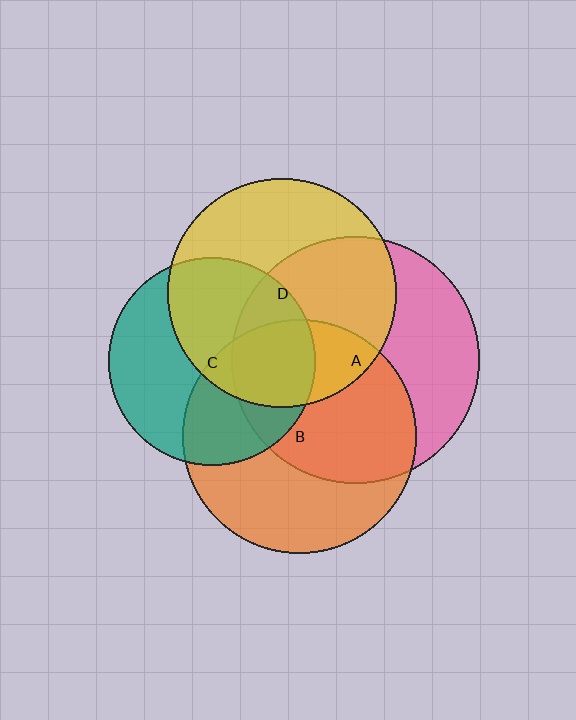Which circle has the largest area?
Circle A (pink).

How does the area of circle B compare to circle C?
Approximately 1.3 times.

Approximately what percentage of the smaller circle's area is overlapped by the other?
Approximately 25%.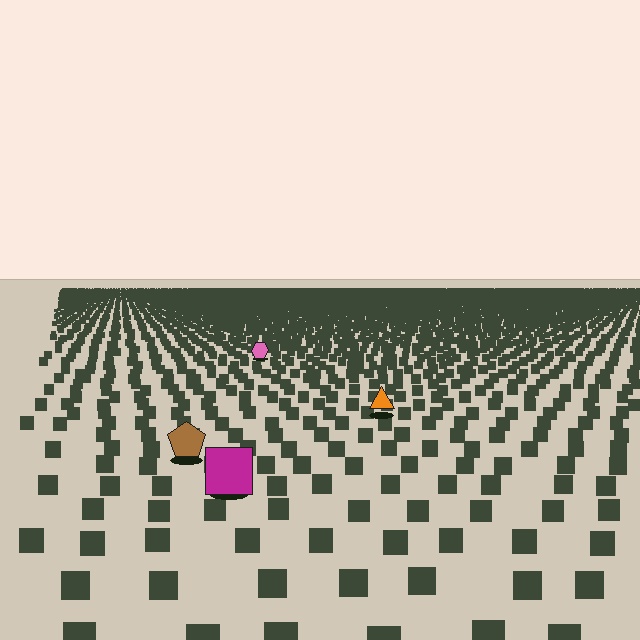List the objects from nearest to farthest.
From nearest to farthest: the magenta square, the brown pentagon, the orange triangle, the pink hexagon.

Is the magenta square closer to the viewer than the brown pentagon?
Yes. The magenta square is closer — you can tell from the texture gradient: the ground texture is coarser near it.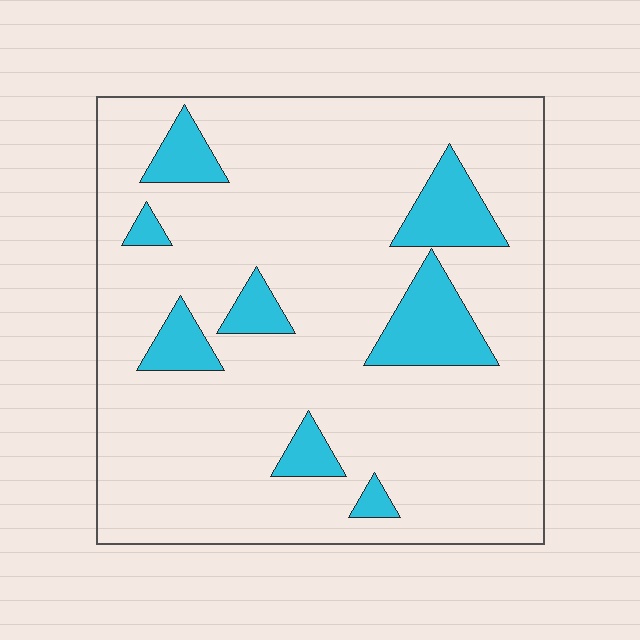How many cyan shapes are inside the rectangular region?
8.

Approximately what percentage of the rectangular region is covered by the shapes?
Approximately 15%.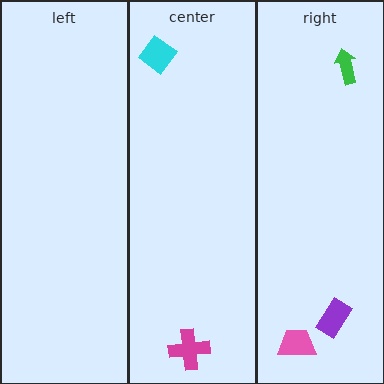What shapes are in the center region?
The magenta cross, the cyan diamond.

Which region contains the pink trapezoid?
The right region.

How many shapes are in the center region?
2.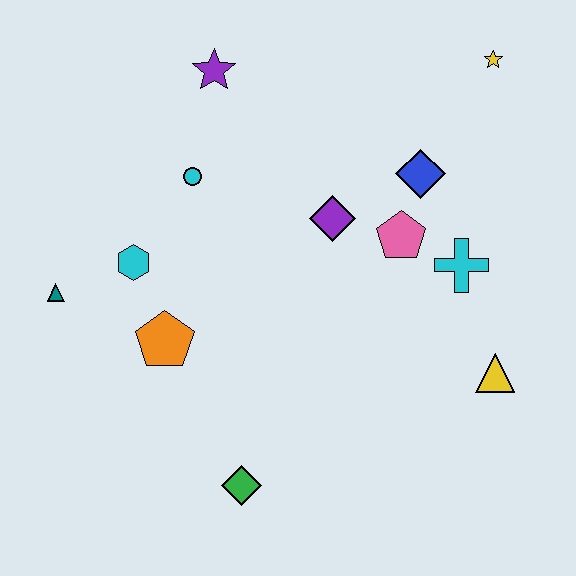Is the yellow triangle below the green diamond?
No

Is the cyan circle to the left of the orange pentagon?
No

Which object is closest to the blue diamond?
The pink pentagon is closest to the blue diamond.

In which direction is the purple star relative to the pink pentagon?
The purple star is to the left of the pink pentagon.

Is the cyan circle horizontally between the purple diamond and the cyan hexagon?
Yes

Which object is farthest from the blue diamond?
The teal triangle is farthest from the blue diamond.